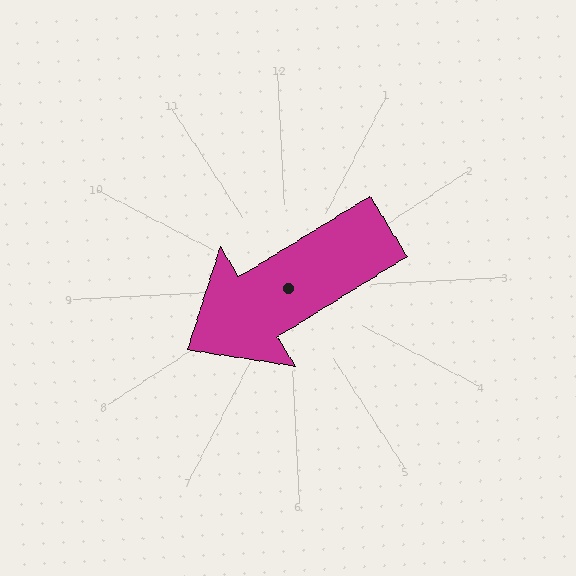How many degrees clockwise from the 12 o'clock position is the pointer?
Approximately 241 degrees.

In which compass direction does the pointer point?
Southwest.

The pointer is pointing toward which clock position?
Roughly 8 o'clock.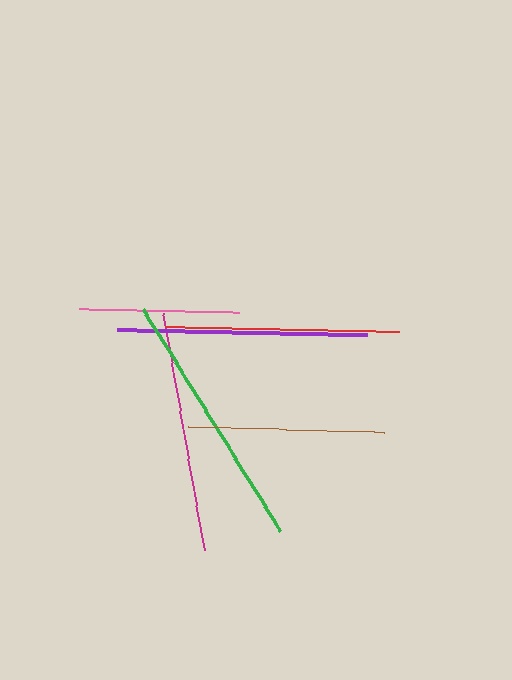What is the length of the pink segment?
The pink segment is approximately 160 pixels long.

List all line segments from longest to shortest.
From longest to shortest: green, purple, magenta, red, brown, pink.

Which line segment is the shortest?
The pink line is the shortest at approximately 160 pixels.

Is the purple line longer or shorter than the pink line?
The purple line is longer than the pink line.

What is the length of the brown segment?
The brown segment is approximately 196 pixels long.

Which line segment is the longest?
The green line is the longest at approximately 260 pixels.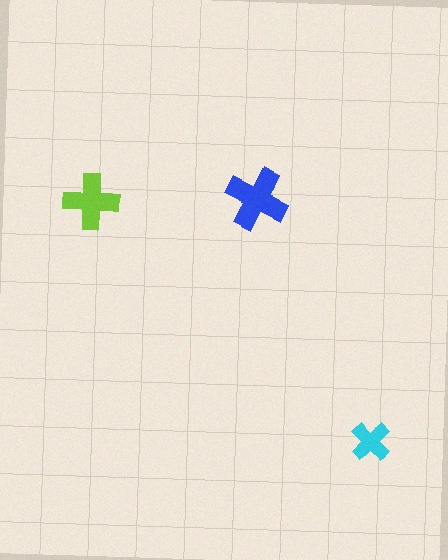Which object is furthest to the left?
The lime cross is leftmost.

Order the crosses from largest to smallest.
the blue one, the lime one, the cyan one.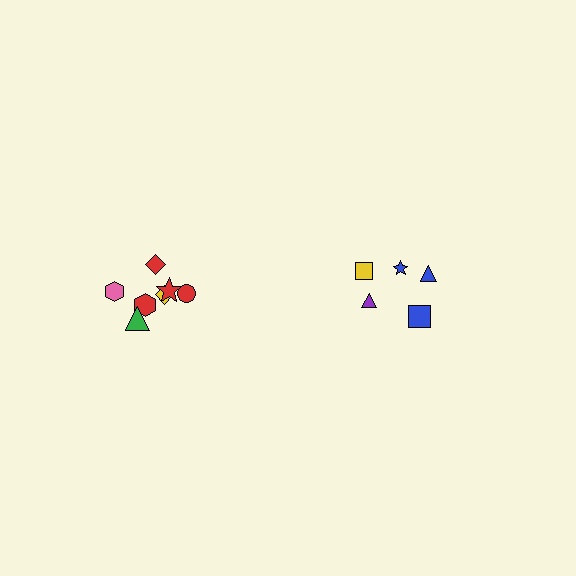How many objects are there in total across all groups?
There are 12 objects.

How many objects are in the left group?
There are 7 objects.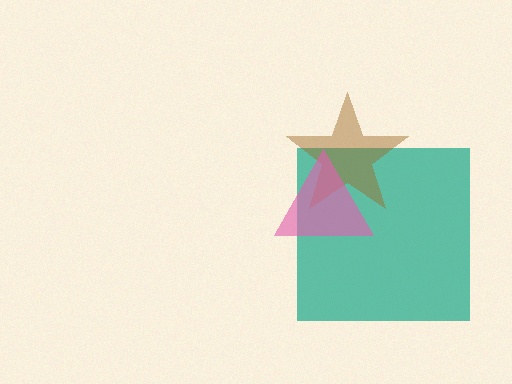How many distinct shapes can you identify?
There are 3 distinct shapes: a teal square, a brown star, a pink triangle.